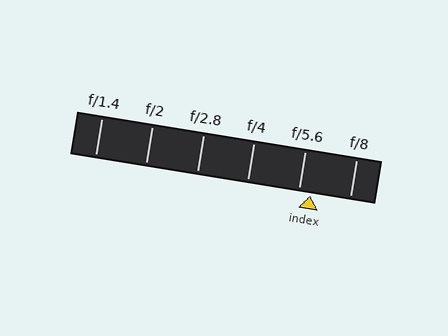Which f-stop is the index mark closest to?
The index mark is closest to f/5.6.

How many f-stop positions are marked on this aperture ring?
There are 6 f-stop positions marked.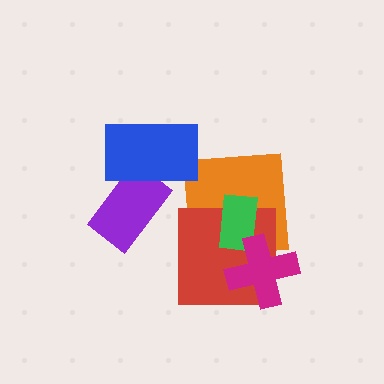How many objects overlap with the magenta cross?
3 objects overlap with the magenta cross.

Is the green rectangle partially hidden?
Yes, it is partially covered by another shape.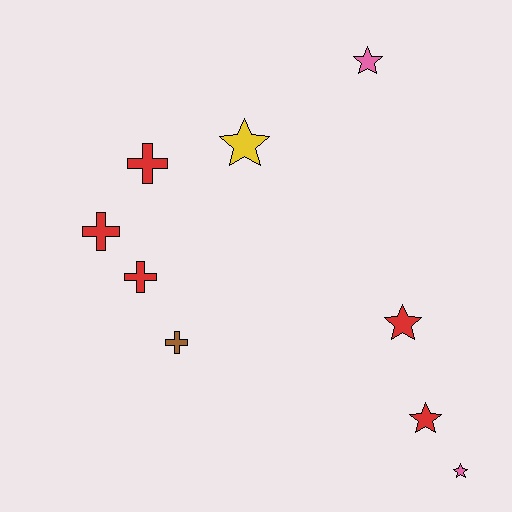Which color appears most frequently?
Red, with 5 objects.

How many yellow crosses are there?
There are no yellow crosses.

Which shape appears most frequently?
Star, with 5 objects.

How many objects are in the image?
There are 9 objects.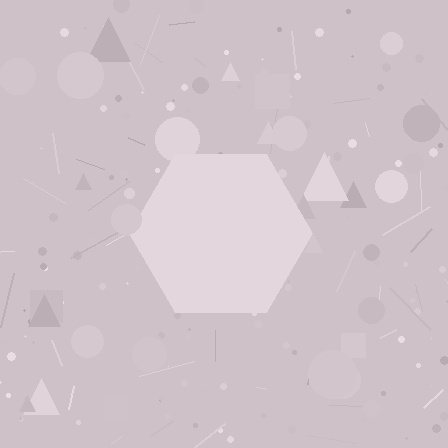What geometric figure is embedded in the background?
A hexagon is embedded in the background.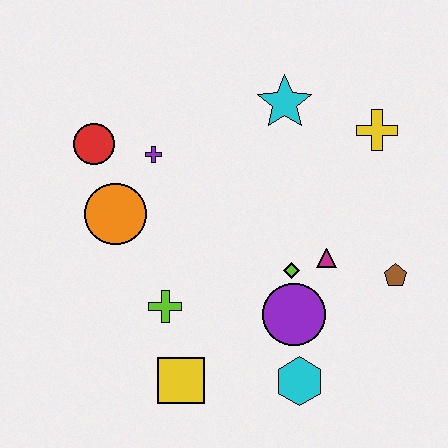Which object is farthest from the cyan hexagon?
The red circle is farthest from the cyan hexagon.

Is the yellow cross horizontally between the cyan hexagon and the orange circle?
No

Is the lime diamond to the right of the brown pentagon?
No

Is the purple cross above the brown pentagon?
Yes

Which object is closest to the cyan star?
The yellow cross is closest to the cyan star.